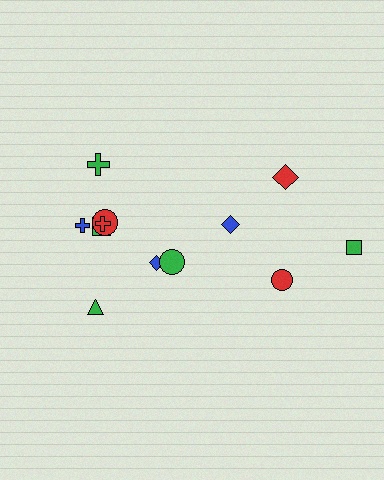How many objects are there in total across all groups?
There are 12 objects.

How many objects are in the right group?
There are 4 objects.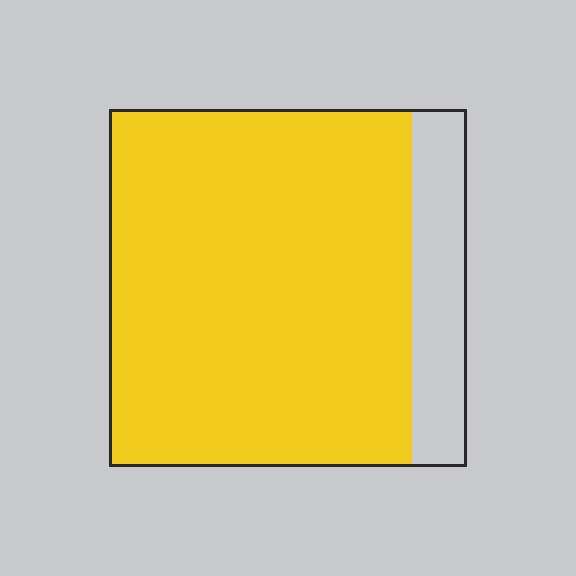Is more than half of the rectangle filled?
Yes.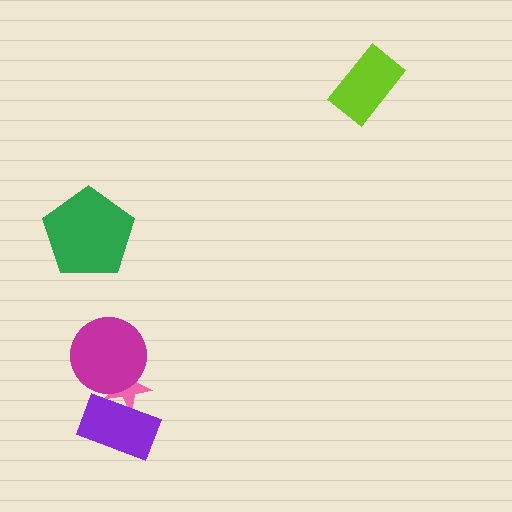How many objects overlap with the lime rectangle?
0 objects overlap with the lime rectangle.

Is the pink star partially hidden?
Yes, it is partially covered by another shape.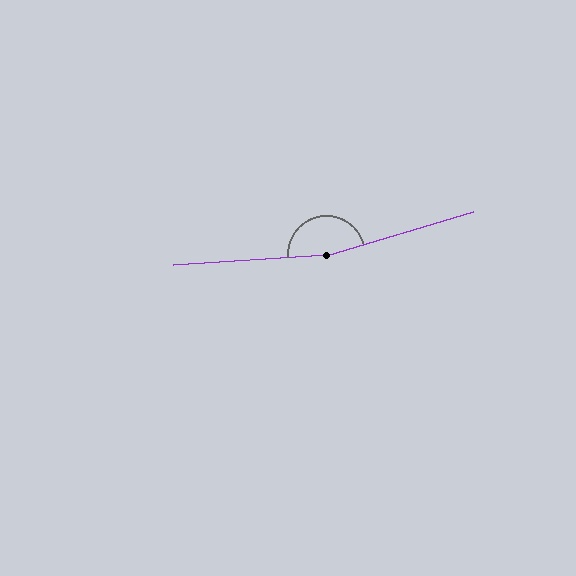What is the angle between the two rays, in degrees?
Approximately 167 degrees.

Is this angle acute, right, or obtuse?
It is obtuse.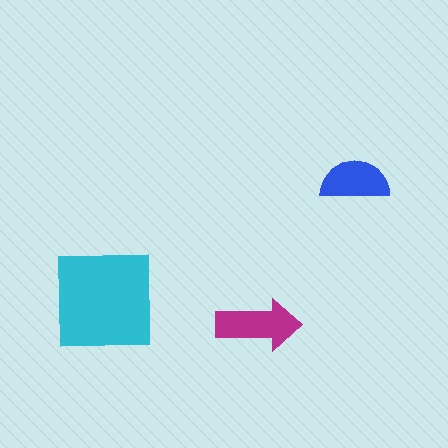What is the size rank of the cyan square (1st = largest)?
1st.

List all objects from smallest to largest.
The blue semicircle, the magenta arrow, the cyan square.